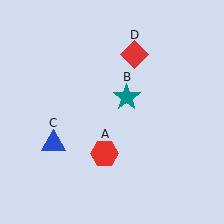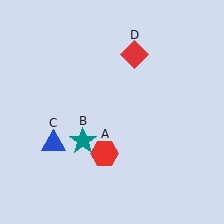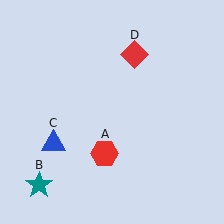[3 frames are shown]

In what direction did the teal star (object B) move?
The teal star (object B) moved down and to the left.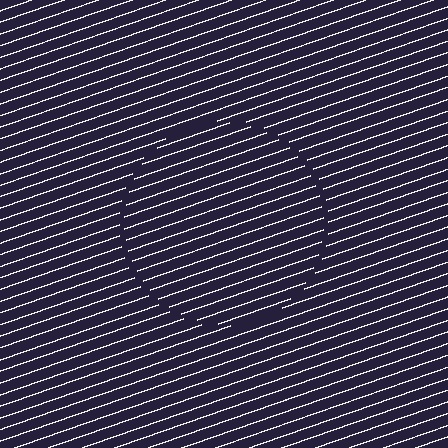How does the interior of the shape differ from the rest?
The interior of the shape contains the same grating, shifted by half a period — the contour is defined by the phase discontinuity where line-ends from the inner and outer gratings abut.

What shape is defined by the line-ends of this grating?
An illusory circle. The interior of the shape contains the same grating, shifted by half a period — the contour is defined by the phase discontinuity where line-ends from the inner and outer gratings abut.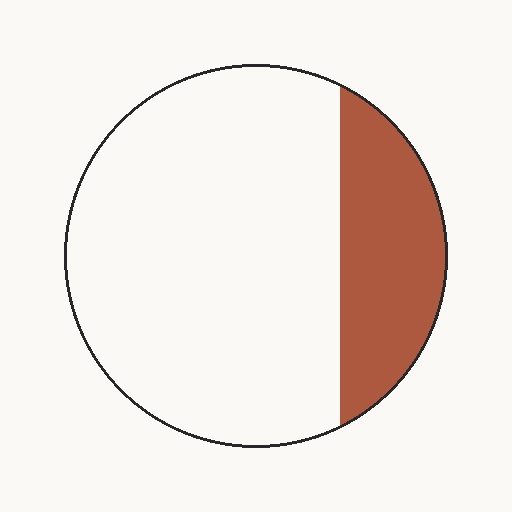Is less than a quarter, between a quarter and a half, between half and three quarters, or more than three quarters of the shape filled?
Less than a quarter.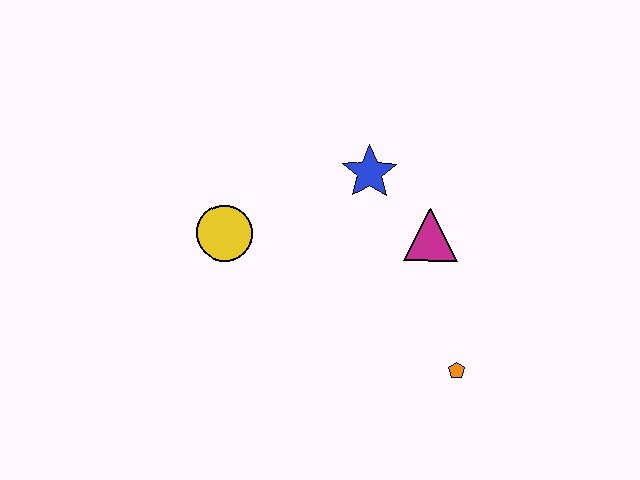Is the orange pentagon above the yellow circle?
No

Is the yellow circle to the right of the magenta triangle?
No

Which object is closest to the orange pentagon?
The magenta triangle is closest to the orange pentagon.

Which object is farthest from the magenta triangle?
The yellow circle is farthest from the magenta triangle.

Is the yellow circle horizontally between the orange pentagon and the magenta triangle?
No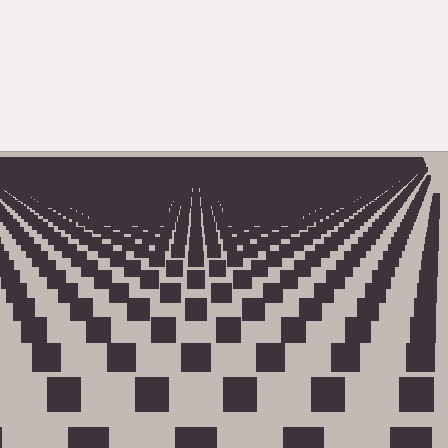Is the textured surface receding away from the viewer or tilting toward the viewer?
The surface is receding away from the viewer. Texture elements get smaller and denser toward the top.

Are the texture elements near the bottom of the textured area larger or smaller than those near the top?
Larger. Near the bottom, elements are closer to the viewer and appear at a bigger on-screen size.